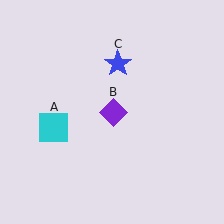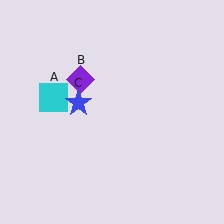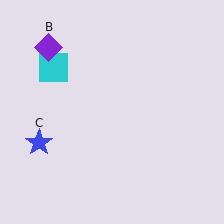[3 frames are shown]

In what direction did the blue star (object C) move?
The blue star (object C) moved down and to the left.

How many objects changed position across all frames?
3 objects changed position: cyan square (object A), purple diamond (object B), blue star (object C).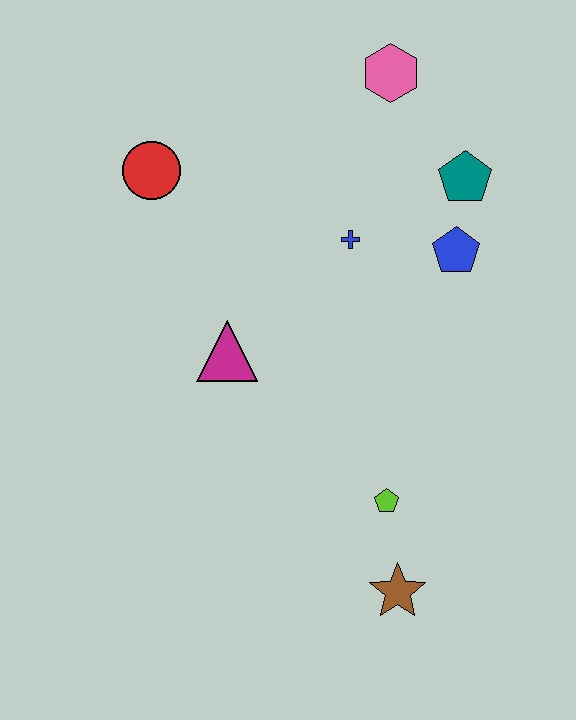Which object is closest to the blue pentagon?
The teal pentagon is closest to the blue pentagon.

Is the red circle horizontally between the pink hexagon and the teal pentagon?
No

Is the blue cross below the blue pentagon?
No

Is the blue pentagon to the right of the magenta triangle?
Yes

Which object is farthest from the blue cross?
The brown star is farthest from the blue cross.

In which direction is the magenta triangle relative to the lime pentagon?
The magenta triangle is to the left of the lime pentagon.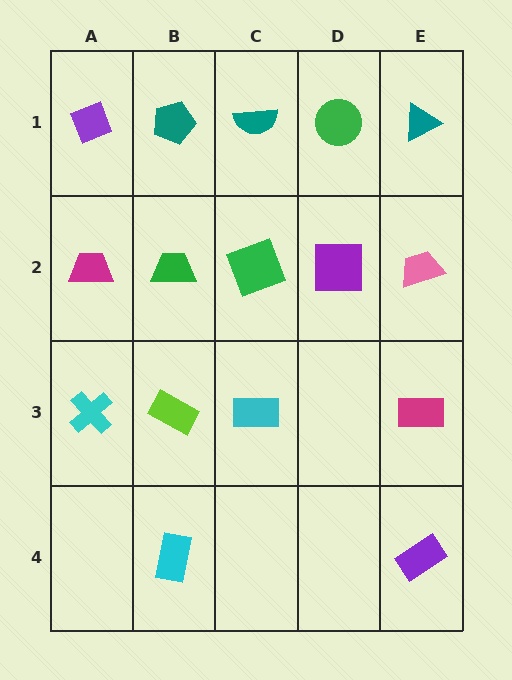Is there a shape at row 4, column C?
No, that cell is empty.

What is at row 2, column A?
A magenta trapezoid.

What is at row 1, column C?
A teal semicircle.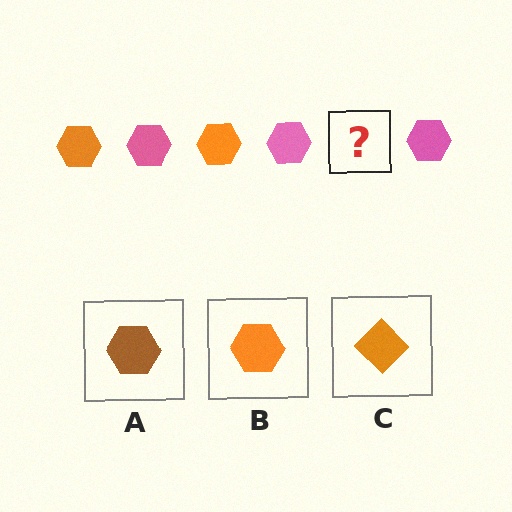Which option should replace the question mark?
Option B.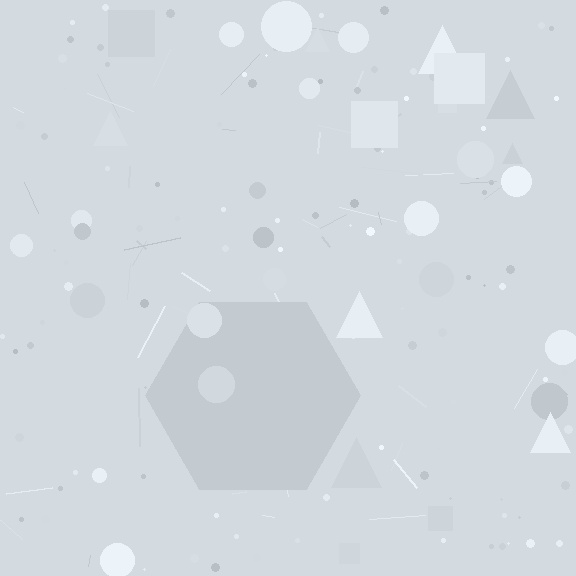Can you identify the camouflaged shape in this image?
The camouflaged shape is a hexagon.